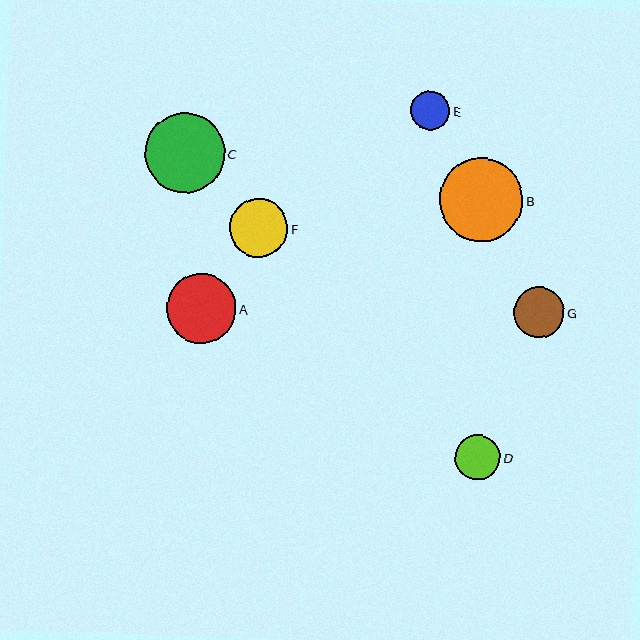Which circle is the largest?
Circle B is the largest with a size of approximately 84 pixels.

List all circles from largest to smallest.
From largest to smallest: B, C, A, F, G, D, E.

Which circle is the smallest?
Circle E is the smallest with a size of approximately 39 pixels.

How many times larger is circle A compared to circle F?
Circle A is approximately 1.2 times the size of circle F.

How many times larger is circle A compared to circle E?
Circle A is approximately 1.8 times the size of circle E.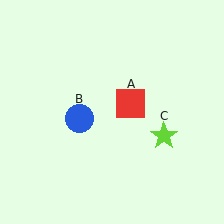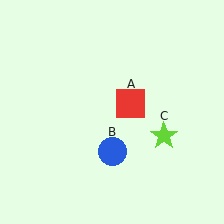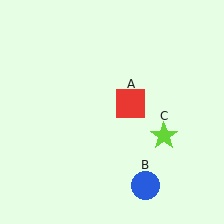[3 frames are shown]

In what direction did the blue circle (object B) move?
The blue circle (object B) moved down and to the right.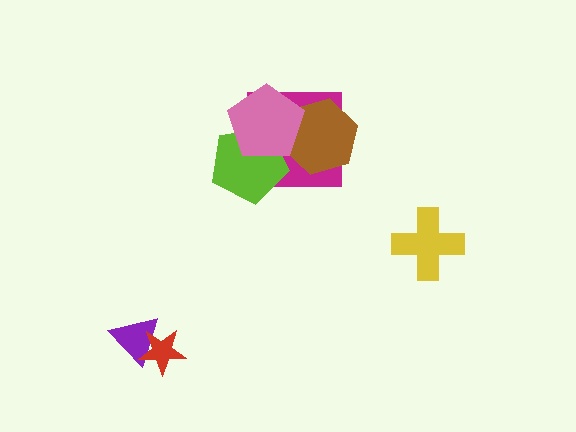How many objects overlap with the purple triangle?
1 object overlaps with the purple triangle.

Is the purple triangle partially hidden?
Yes, it is partially covered by another shape.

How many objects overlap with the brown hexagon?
2 objects overlap with the brown hexagon.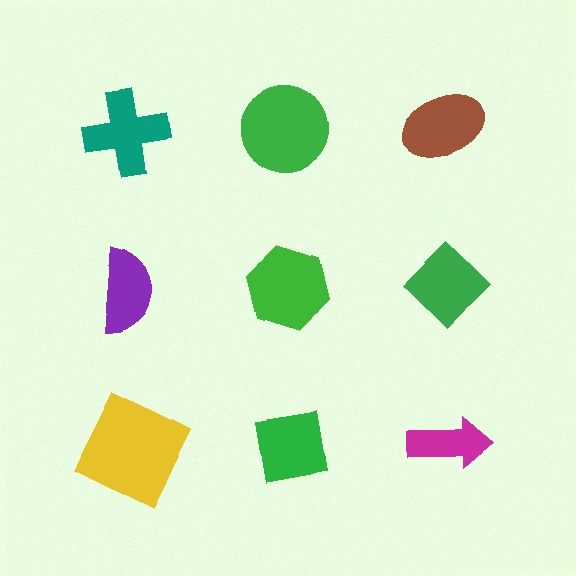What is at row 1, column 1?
A teal cross.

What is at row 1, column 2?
A green circle.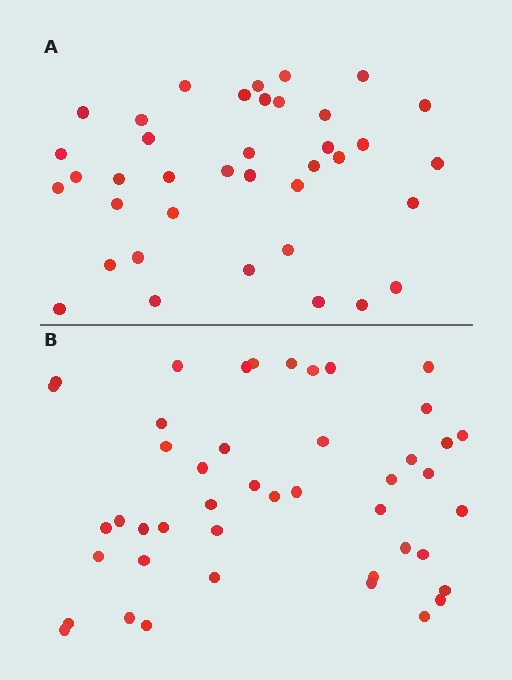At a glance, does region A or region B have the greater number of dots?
Region B (the bottom region) has more dots.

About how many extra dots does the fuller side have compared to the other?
Region B has roughly 8 or so more dots than region A.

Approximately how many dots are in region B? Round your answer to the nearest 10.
About 40 dots. (The exact count is 45, which rounds to 40.)